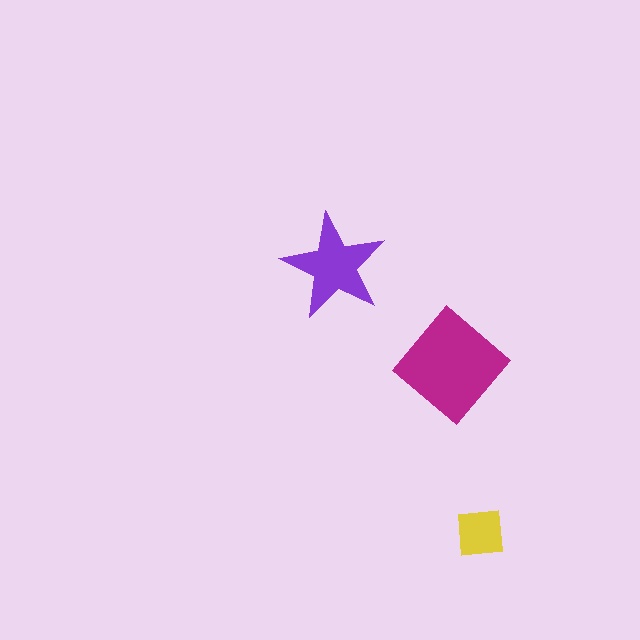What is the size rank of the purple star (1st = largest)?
2nd.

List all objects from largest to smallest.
The magenta diamond, the purple star, the yellow square.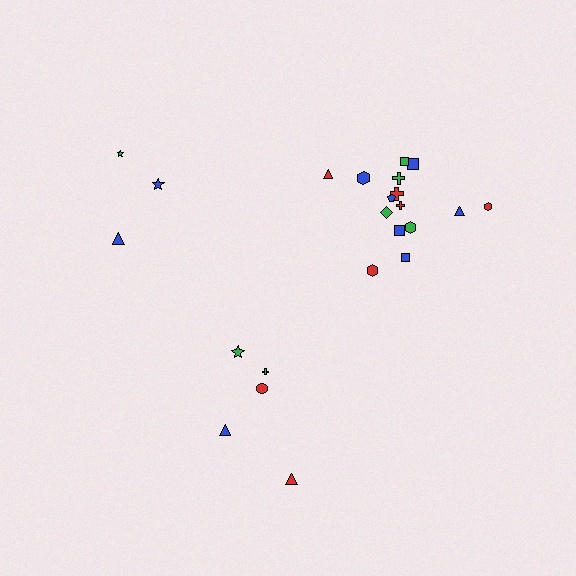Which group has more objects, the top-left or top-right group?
The top-right group.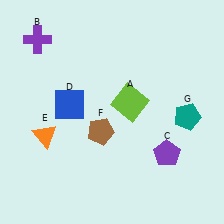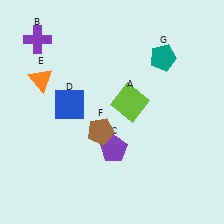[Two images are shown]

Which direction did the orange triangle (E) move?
The orange triangle (E) moved up.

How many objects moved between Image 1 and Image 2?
3 objects moved between the two images.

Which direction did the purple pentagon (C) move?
The purple pentagon (C) moved left.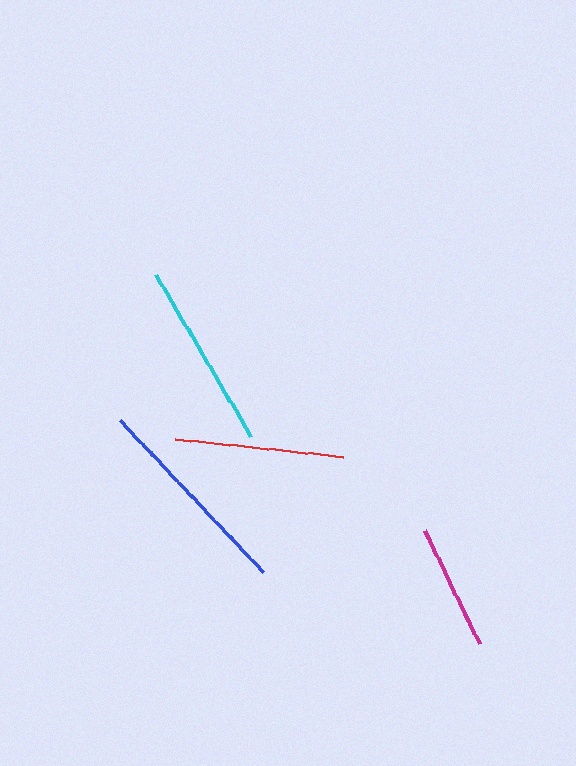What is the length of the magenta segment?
The magenta segment is approximately 126 pixels long.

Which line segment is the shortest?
The magenta line is the shortest at approximately 126 pixels.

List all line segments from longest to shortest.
From longest to shortest: blue, cyan, red, magenta.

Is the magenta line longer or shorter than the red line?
The red line is longer than the magenta line.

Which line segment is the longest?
The blue line is the longest at approximately 209 pixels.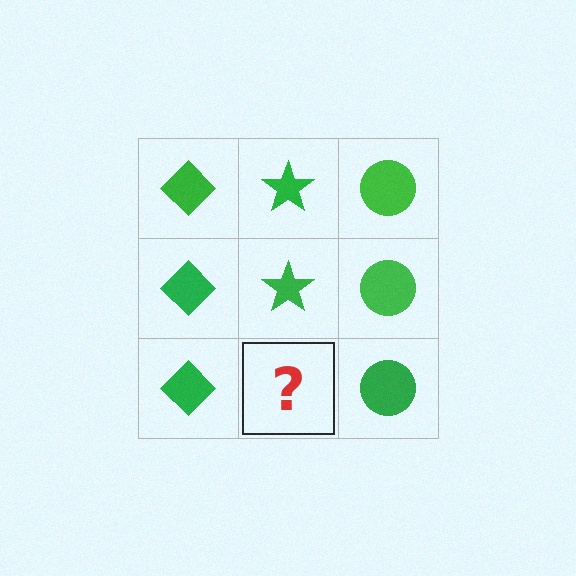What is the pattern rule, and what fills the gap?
The rule is that each column has a consistent shape. The gap should be filled with a green star.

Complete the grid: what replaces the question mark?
The question mark should be replaced with a green star.